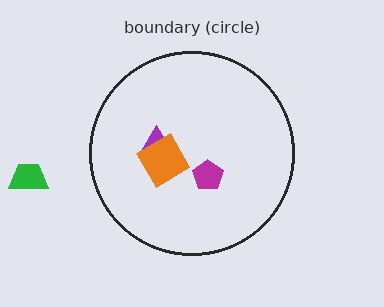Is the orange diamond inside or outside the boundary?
Inside.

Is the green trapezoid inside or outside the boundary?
Outside.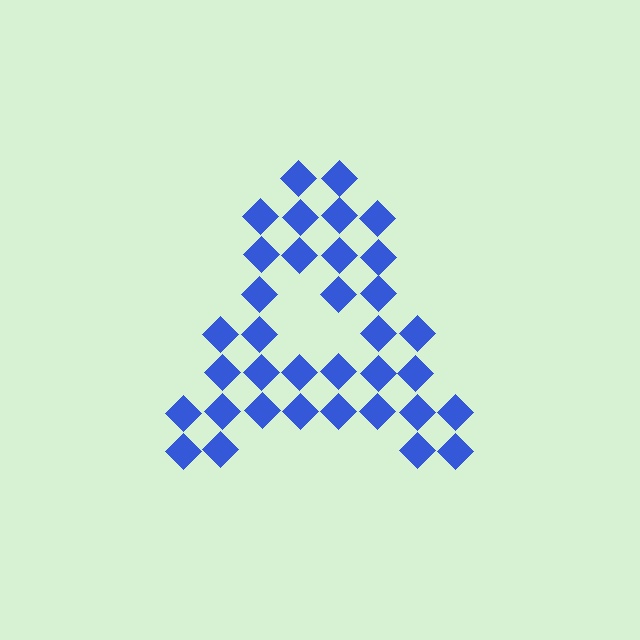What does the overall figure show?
The overall figure shows the letter A.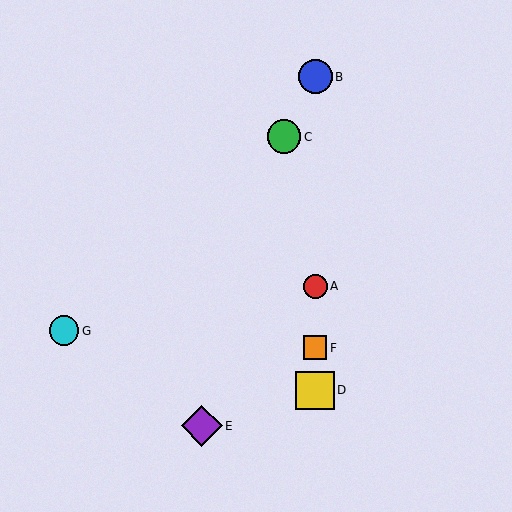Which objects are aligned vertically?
Objects A, B, D, F are aligned vertically.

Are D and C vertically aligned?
No, D is at x≈315 and C is at x≈284.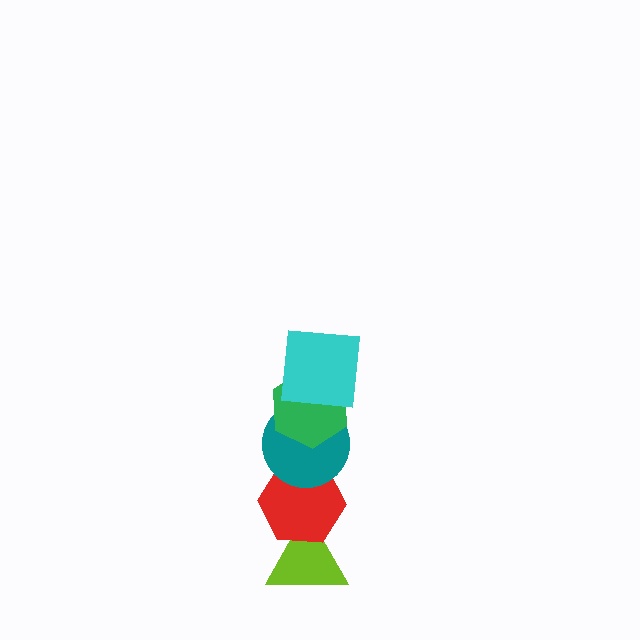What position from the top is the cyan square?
The cyan square is 1st from the top.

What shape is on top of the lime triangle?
The red hexagon is on top of the lime triangle.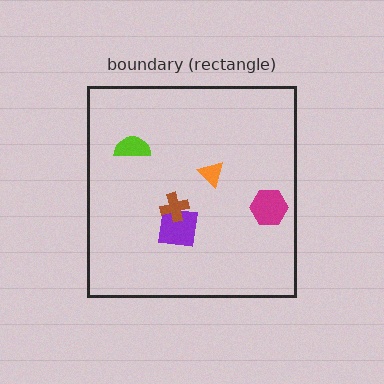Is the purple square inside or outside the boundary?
Inside.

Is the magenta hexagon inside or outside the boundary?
Inside.